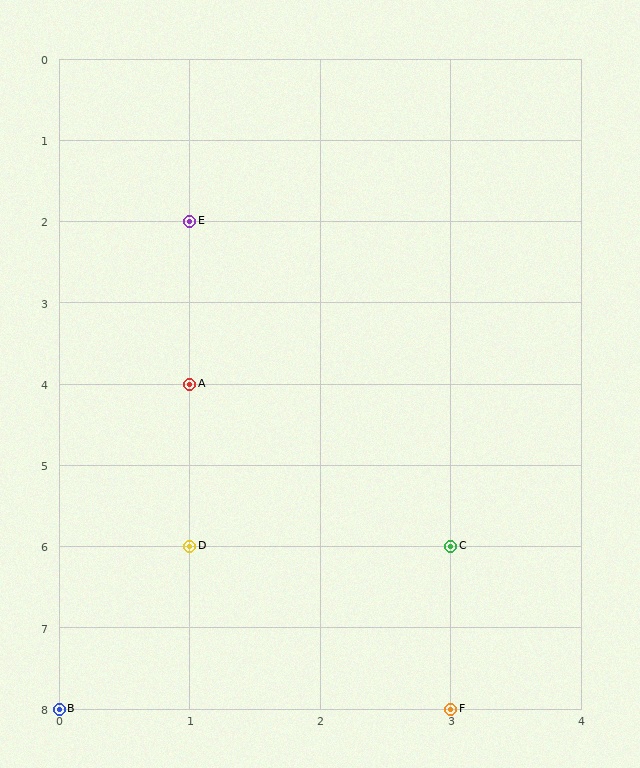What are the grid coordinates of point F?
Point F is at grid coordinates (3, 8).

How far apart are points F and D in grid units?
Points F and D are 2 columns and 2 rows apart (about 2.8 grid units diagonally).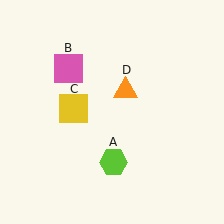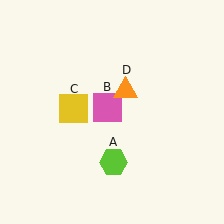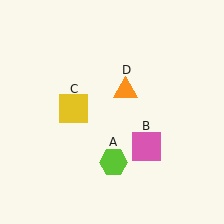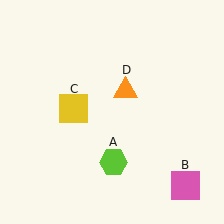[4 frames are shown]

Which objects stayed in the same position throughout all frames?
Lime hexagon (object A) and yellow square (object C) and orange triangle (object D) remained stationary.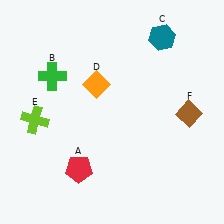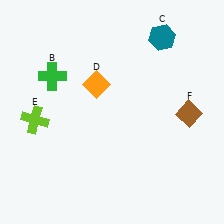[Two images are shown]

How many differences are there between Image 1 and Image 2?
There is 1 difference between the two images.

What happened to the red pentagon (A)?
The red pentagon (A) was removed in Image 2. It was in the bottom-left area of Image 1.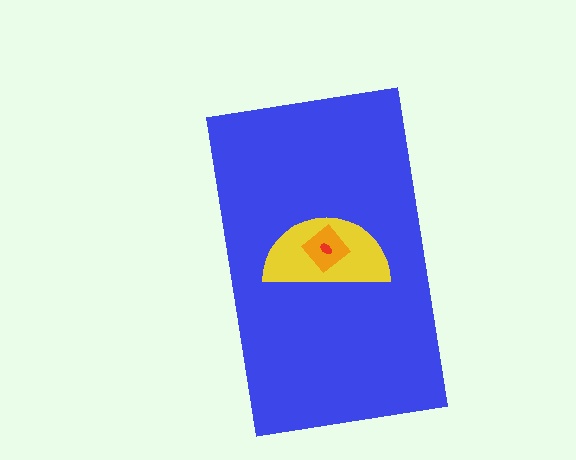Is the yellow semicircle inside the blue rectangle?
Yes.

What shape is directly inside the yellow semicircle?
The orange diamond.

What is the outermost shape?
The blue rectangle.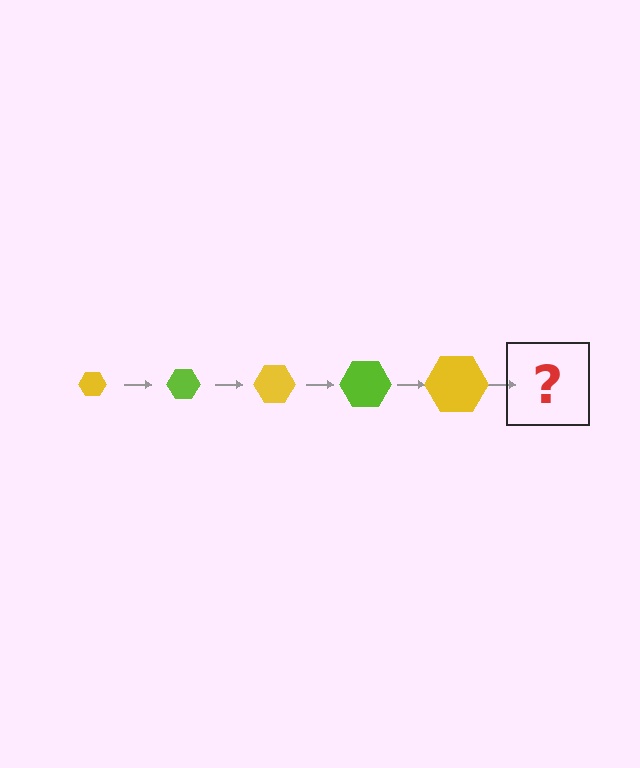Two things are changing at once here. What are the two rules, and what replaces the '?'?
The two rules are that the hexagon grows larger each step and the color cycles through yellow and lime. The '?' should be a lime hexagon, larger than the previous one.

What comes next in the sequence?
The next element should be a lime hexagon, larger than the previous one.